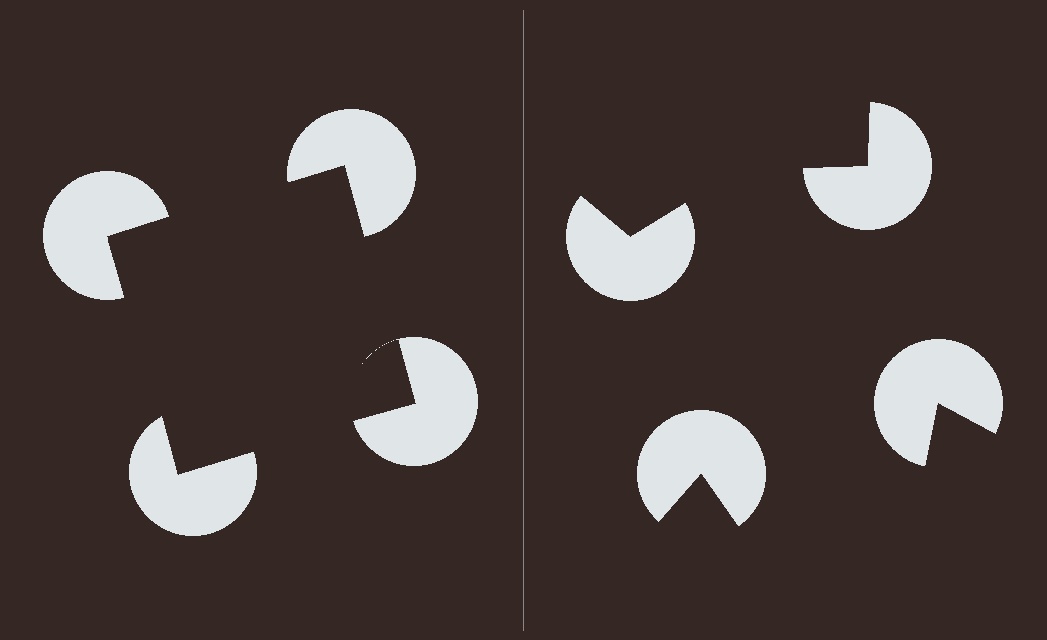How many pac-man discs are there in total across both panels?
8 — 4 on each side.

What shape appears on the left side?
An illusory square.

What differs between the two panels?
The pac-man discs are positioned identically on both sides; only the wedge orientations differ. On the left they align to a square; on the right they are misaligned.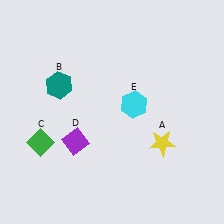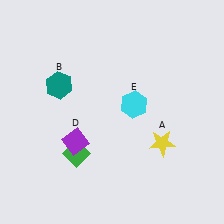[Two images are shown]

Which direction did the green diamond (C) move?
The green diamond (C) moved right.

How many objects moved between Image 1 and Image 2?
1 object moved between the two images.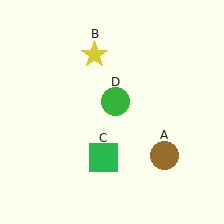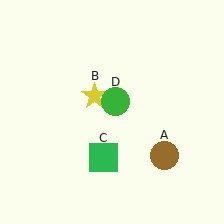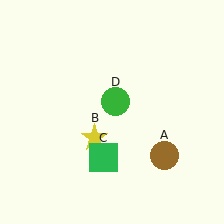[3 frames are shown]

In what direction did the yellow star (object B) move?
The yellow star (object B) moved down.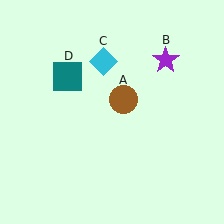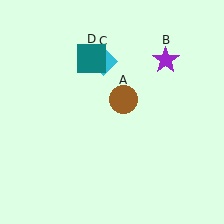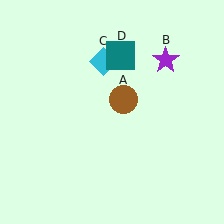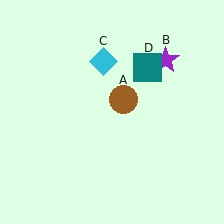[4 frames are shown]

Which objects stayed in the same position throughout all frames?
Brown circle (object A) and purple star (object B) and cyan diamond (object C) remained stationary.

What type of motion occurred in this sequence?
The teal square (object D) rotated clockwise around the center of the scene.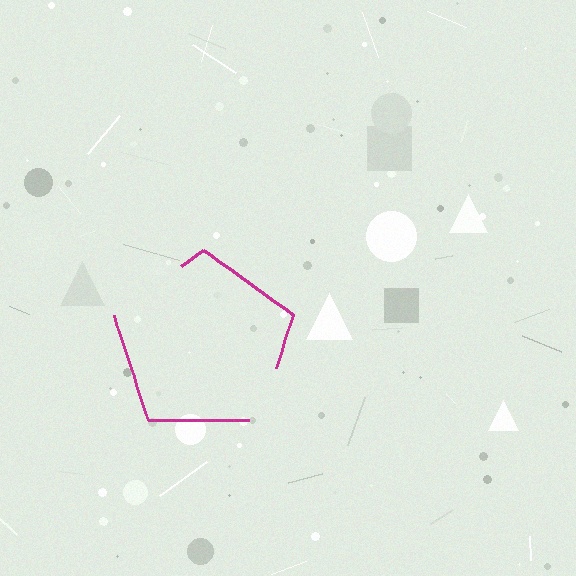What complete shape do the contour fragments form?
The contour fragments form a pentagon.